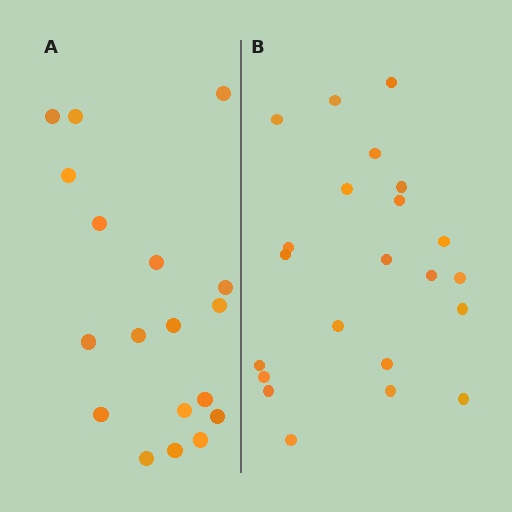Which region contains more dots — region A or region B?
Region B (the right region) has more dots.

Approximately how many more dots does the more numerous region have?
Region B has about 4 more dots than region A.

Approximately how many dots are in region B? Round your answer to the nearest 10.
About 20 dots. (The exact count is 22, which rounds to 20.)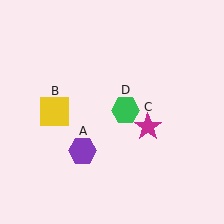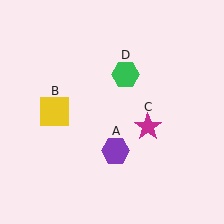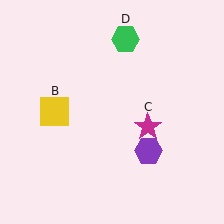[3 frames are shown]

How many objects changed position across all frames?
2 objects changed position: purple hexagon (object A), green hexagon (object D).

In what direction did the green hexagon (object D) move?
The green hexagon (object D) moved up.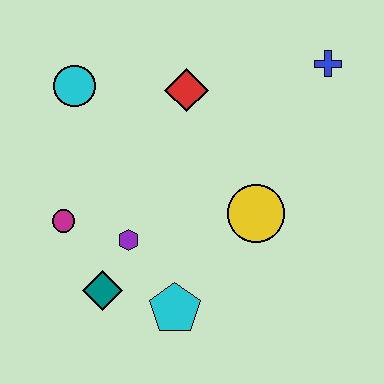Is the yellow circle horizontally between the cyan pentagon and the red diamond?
No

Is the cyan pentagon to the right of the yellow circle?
No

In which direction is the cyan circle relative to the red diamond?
The cyan circle is to the left of the red diamond.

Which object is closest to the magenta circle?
The purple hexagon is closest to the magenta circle.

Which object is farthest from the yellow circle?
The cyan circle is farthest from the yellow circle.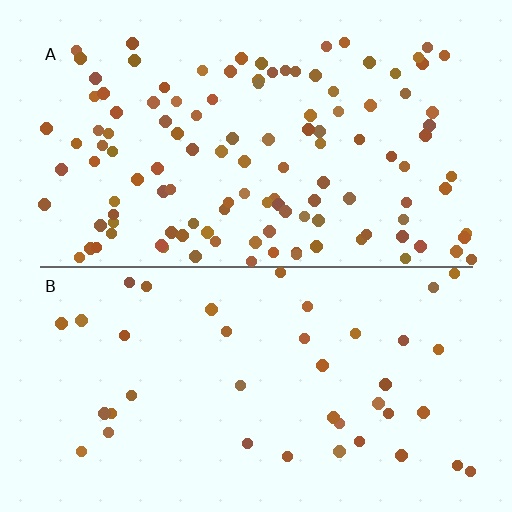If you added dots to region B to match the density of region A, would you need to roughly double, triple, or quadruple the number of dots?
Approximately triple.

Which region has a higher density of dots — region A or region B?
A (the top).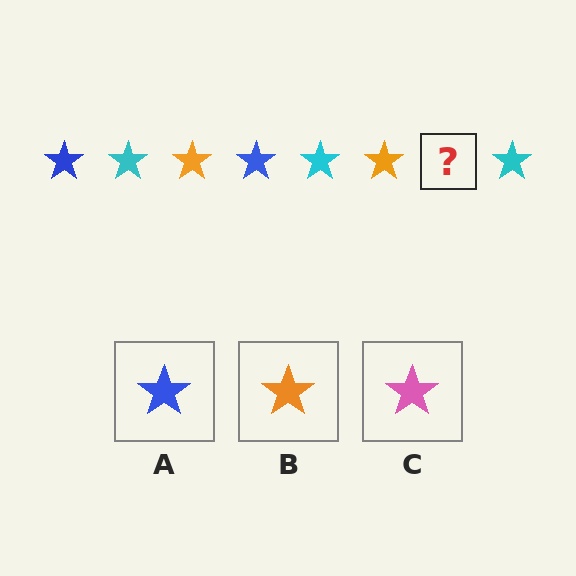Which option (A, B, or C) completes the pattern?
A.